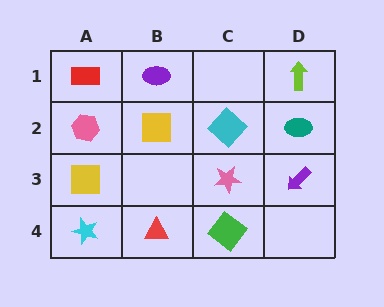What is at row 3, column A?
A yellow square.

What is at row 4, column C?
A green diamond.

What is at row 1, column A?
A red rectangle.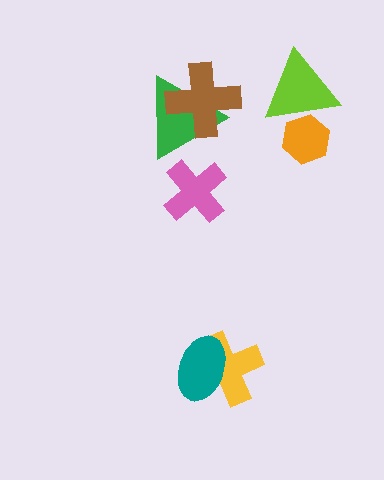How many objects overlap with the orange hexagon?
1 object overlaps with the orange hexagon.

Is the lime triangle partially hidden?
No, no other shape covers it.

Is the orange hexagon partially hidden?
Yes, it is partially covered by another shape.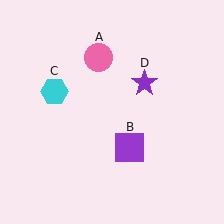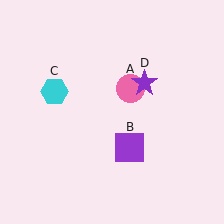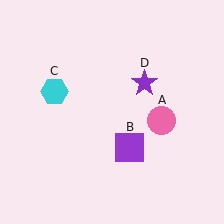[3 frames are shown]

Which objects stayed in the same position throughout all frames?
Purple square (object B) and cyan hexagon (object C) and purple star (object D) remained stationary.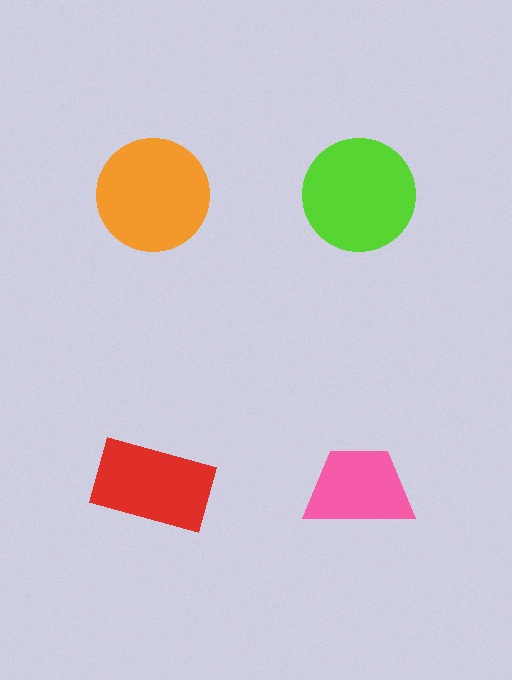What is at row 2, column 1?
A red rectangle.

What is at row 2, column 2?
A pink trapezoid.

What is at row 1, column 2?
A lime circle.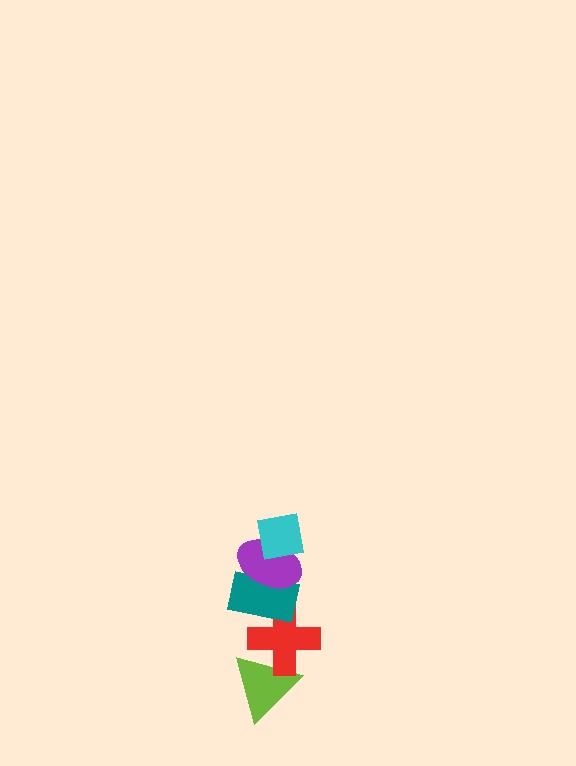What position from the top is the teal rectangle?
The teal rectangle is 3rd from the top.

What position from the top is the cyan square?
The cyan square is 1st from the top.